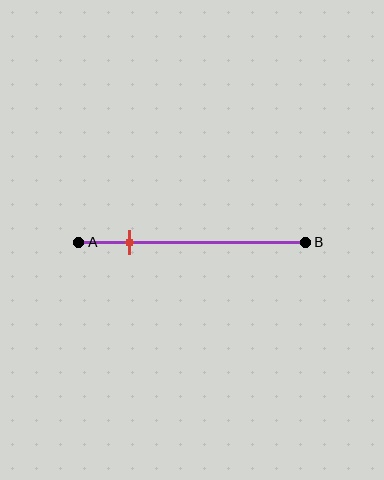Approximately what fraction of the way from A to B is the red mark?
The red mark is approximately 20% of the way from A to B.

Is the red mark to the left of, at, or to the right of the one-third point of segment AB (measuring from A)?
The red mark is to the left of the one-third point of segment AB.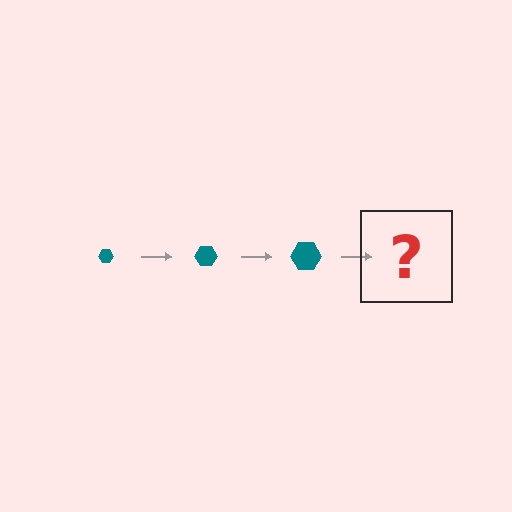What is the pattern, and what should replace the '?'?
The pattern is that the hexagon gets progressively larger each step. The '?' should be a teal hexagon, larger than the previous one.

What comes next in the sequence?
The next element should be a teal hexagon, larger than the previous one.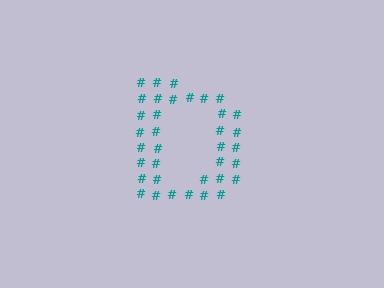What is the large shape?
The large shape is the letter D.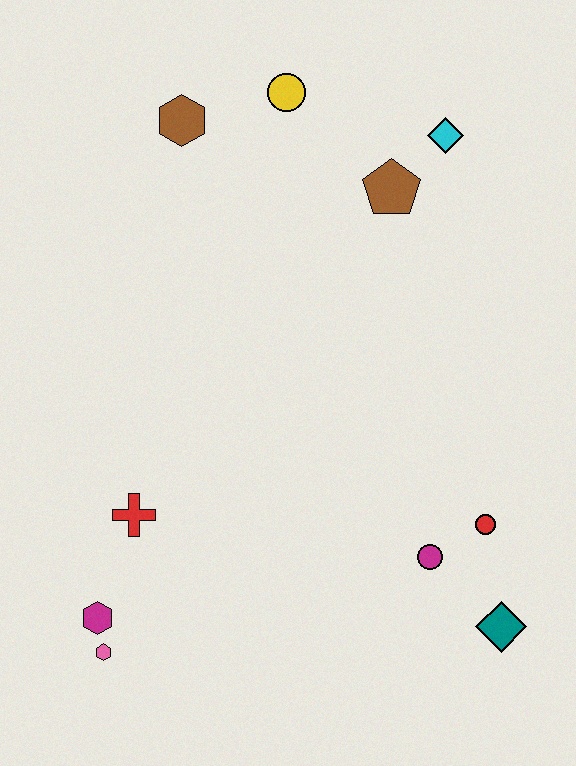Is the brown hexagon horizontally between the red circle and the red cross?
Yes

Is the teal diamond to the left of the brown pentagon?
No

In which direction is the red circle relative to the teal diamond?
The red circle is above the teal diamond.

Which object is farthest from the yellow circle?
The pink hexagon is farthest from the yellow circle.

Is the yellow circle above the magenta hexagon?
Yes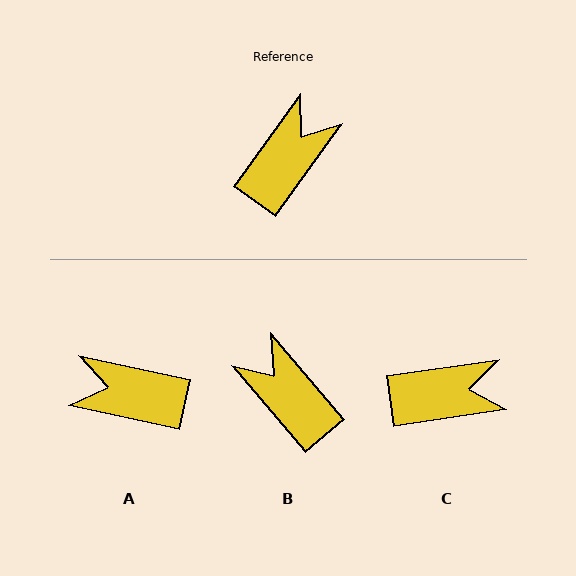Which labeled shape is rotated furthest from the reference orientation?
A, about 113 degrees away.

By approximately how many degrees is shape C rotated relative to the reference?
Approximately 46 degrees clockwise.